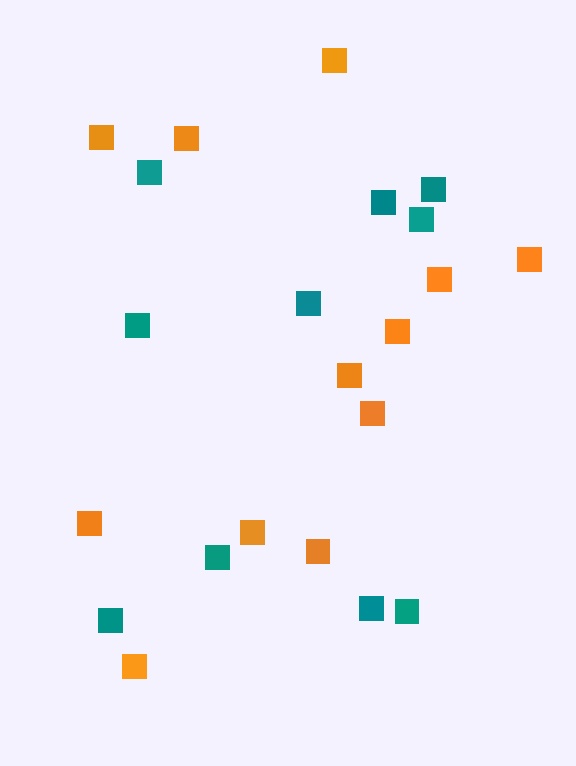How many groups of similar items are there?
There are 2 groups: one group of teal squares (10) and one group of orange squares (12).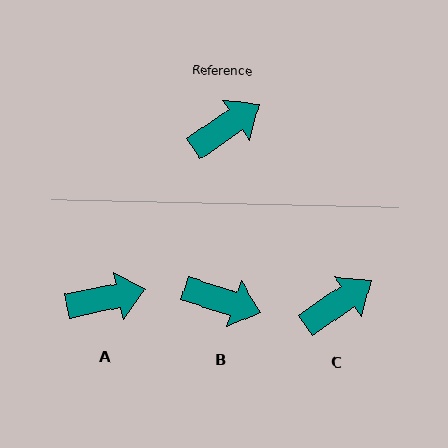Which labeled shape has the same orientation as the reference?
C.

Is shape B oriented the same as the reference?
No, it is off by about 52 degrees.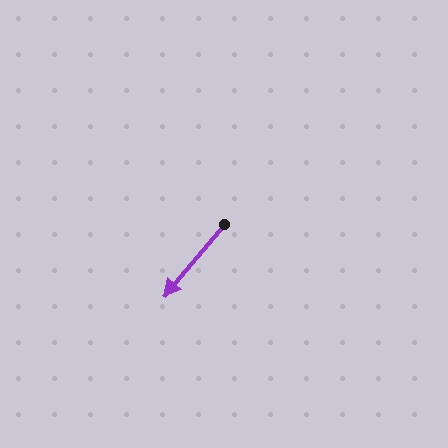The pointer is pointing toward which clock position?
Roughly 7 o'clock.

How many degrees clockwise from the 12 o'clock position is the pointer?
Approximately 220 degrees.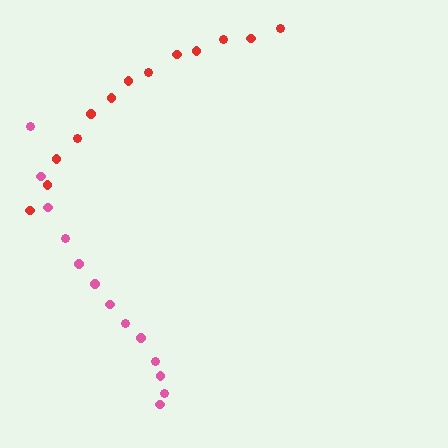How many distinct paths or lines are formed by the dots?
There are 2 distinct paths.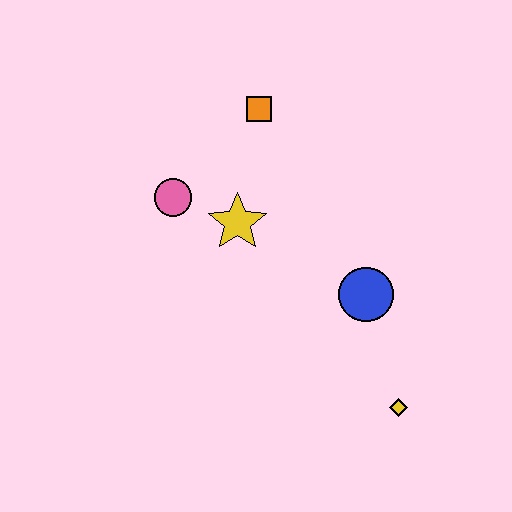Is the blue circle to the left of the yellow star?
No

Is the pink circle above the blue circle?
Yes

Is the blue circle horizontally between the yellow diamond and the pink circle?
Yes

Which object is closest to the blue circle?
The yellow diamond is closest to the blue circle.